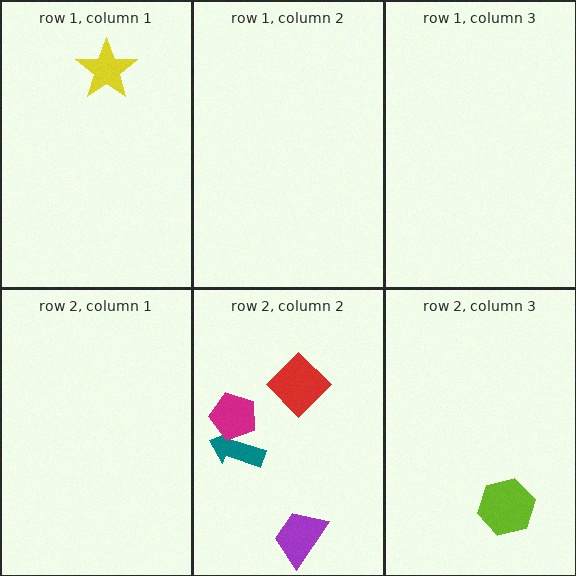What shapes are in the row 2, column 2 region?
The teal arrow, the purple trapezoid, the red diamond, the magenta pentagon.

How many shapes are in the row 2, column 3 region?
1.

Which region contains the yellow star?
The row 1, column 1 region.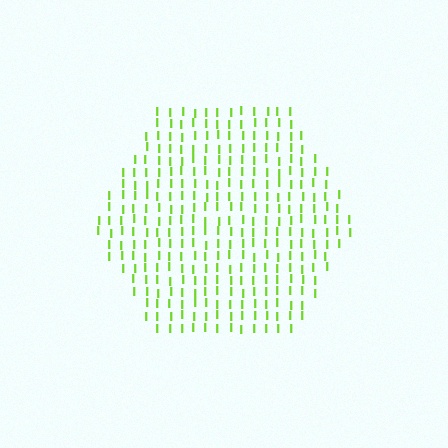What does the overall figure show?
The overall figure shows a hexagon.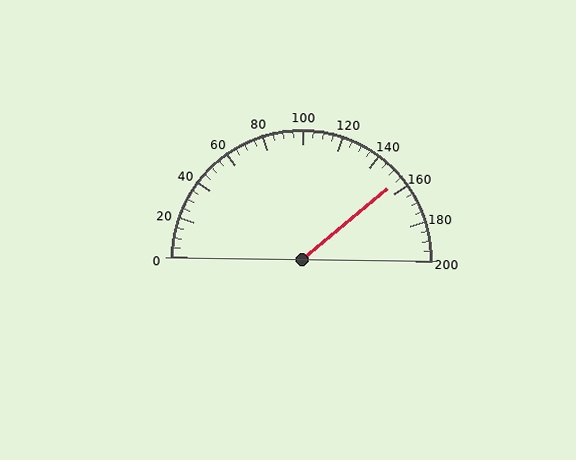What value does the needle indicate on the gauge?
The needle indicates approximately 155.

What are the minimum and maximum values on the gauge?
The gauge ranges from 0 to 200.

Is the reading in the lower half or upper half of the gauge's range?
The reading is in the upper half of the range (0 to 200).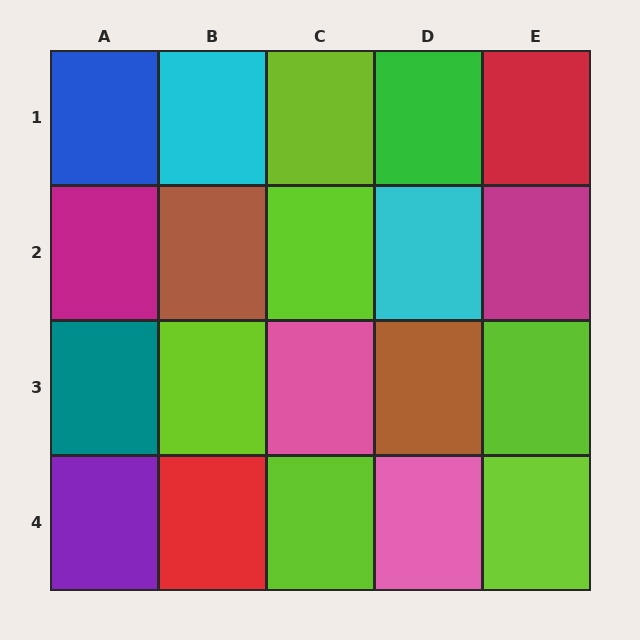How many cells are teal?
1 cell is teal.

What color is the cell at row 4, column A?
Purple.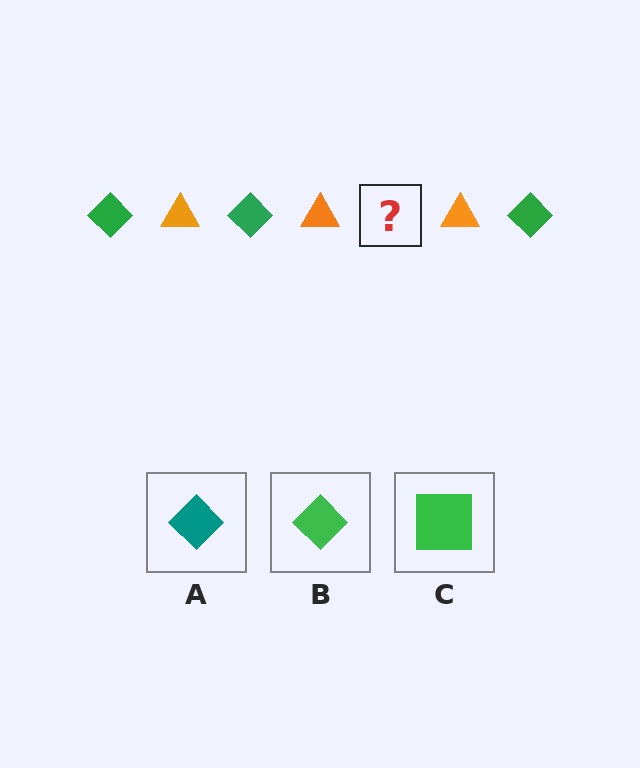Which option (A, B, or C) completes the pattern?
B.